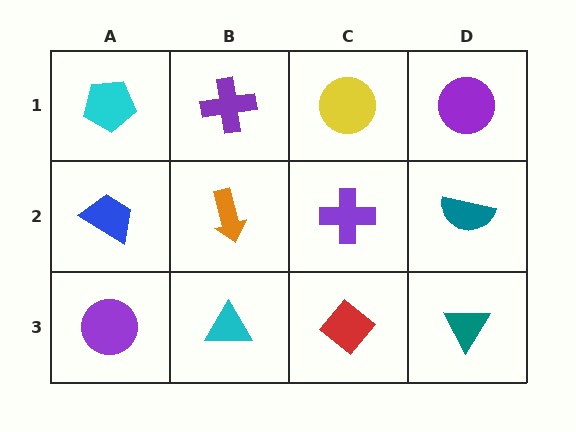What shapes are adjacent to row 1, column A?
A blue trapezoid (row 2, column A), a purple cross (row 1, column B).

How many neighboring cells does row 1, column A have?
2.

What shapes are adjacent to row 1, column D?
A teal semicircle (row 2, column D), a yellow circle (row 1, column C).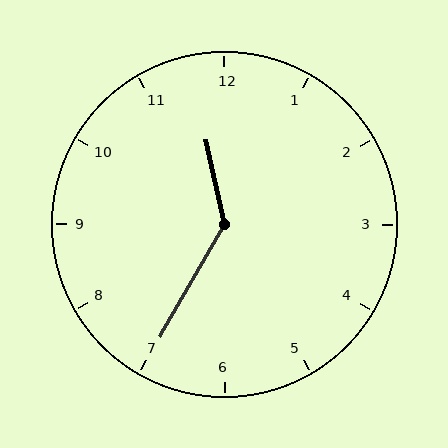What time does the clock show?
11:35.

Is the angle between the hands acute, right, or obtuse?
It is obtuse.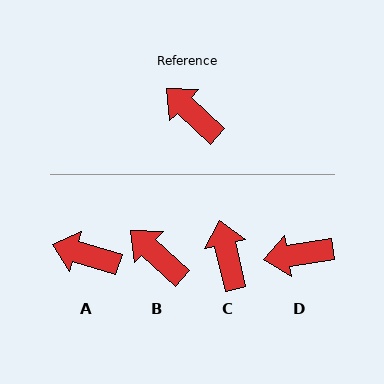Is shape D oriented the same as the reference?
No, it is off by about 52 degrees.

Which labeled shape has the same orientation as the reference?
B.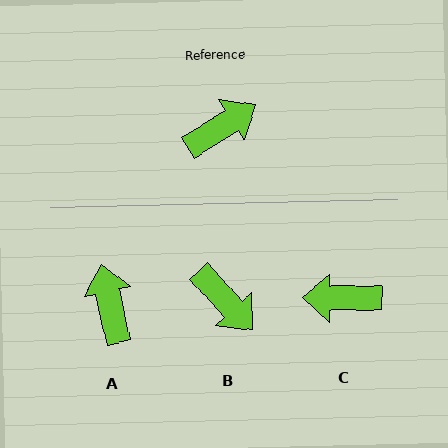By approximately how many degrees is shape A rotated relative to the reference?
Approximately 70 degrees counter-clockwise.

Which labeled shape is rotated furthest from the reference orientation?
C, about 148 degrees away.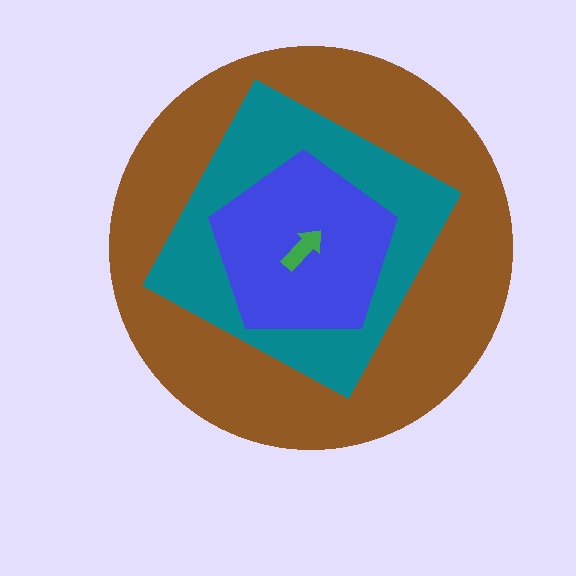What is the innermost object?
The green arrow.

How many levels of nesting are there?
4.